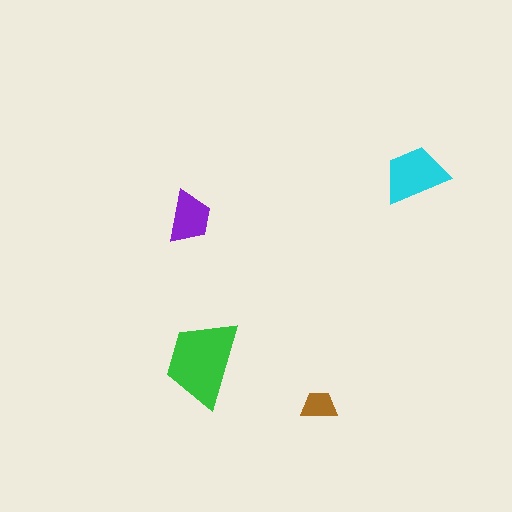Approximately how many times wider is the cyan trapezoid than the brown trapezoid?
About 2 times wider.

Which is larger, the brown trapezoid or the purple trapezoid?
The purple one.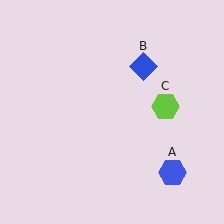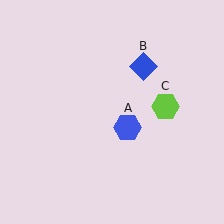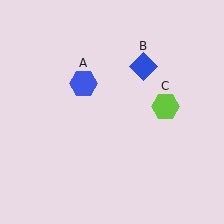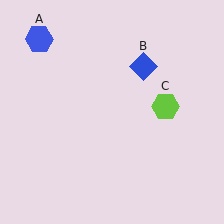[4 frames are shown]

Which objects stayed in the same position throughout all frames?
Blue diamond (object B) and lime hexagon (object C) remained stationary.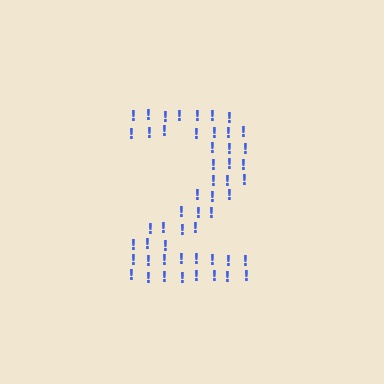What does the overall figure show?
The overall figure shows the digit 2.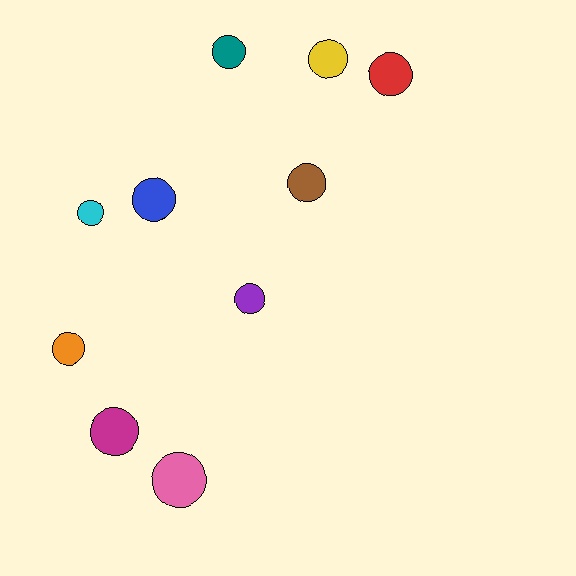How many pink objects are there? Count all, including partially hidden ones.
There is 1 pink object.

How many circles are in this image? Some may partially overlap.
There are 10 circles.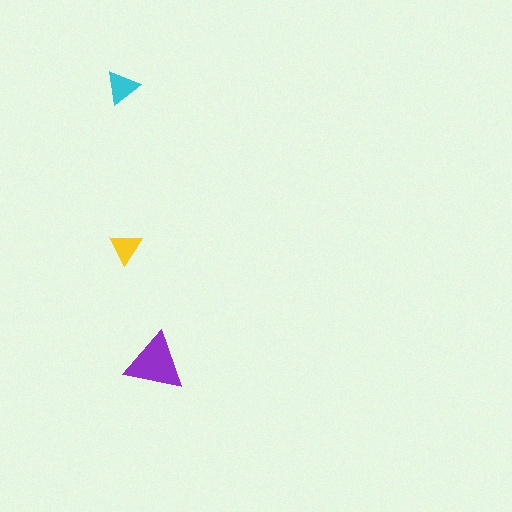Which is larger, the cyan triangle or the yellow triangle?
The cyan one.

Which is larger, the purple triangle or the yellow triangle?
The purple one.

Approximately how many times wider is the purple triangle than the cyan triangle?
About 1.5 times wider.